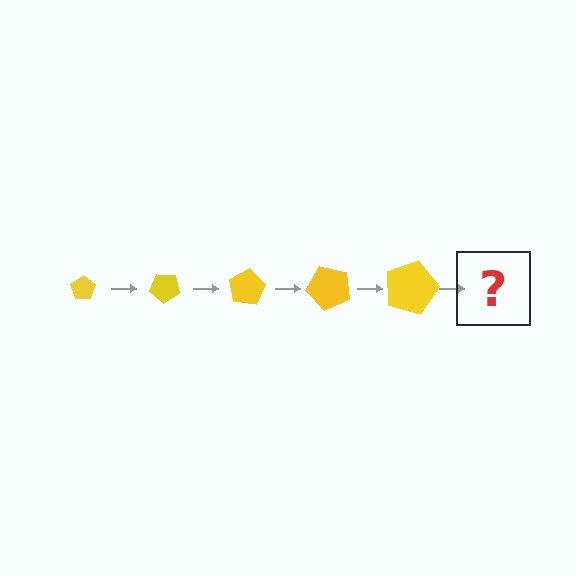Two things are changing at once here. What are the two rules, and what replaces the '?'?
The two rules are that the pentagon grows larger each step and it rotates 40 degrees each step. The '?' should be a pentagon, larger than the previous one and rotated 200 degrees from the start.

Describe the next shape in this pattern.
It should be a pentagon, larger than the previous one and rotated 200 degrees from the start.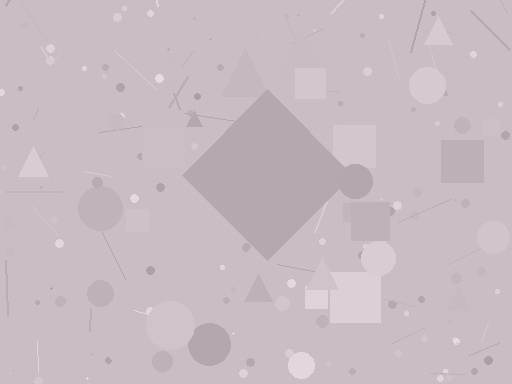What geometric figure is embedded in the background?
A diamond is embedded in the background.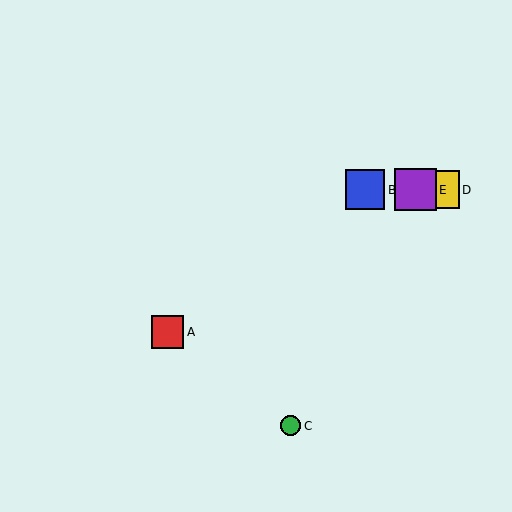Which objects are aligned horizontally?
Objects B, D, E are aligned horizontally.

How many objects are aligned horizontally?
3 objects (B, D, E) are aligned horizontally.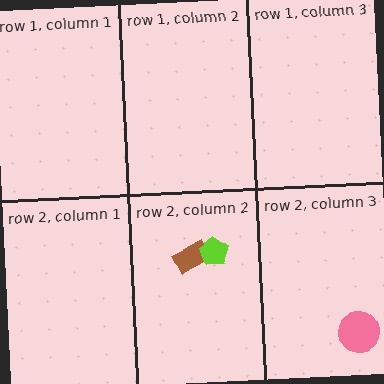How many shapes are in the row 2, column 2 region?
2.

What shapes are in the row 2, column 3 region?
The pink circle.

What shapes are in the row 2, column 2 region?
The brown rectangle, the lime pentagon.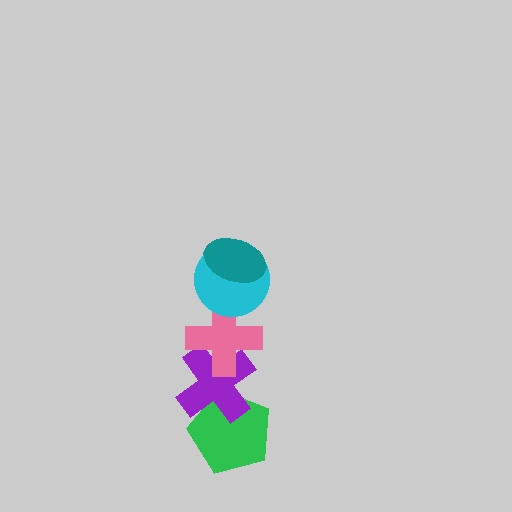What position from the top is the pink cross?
The pink cross is 3rd from the top.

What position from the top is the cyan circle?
The cyan circle is 2nd from the top.